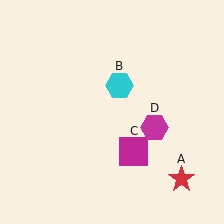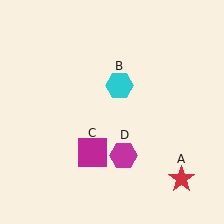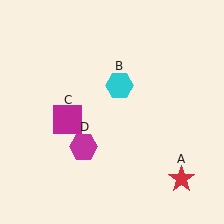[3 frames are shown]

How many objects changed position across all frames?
2 objects changed position: magenta square (object C), magenta hexagon (object D).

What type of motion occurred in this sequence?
The magenta square (object C), magenta hexagon (object D) rotated clockwise around the center of the scene.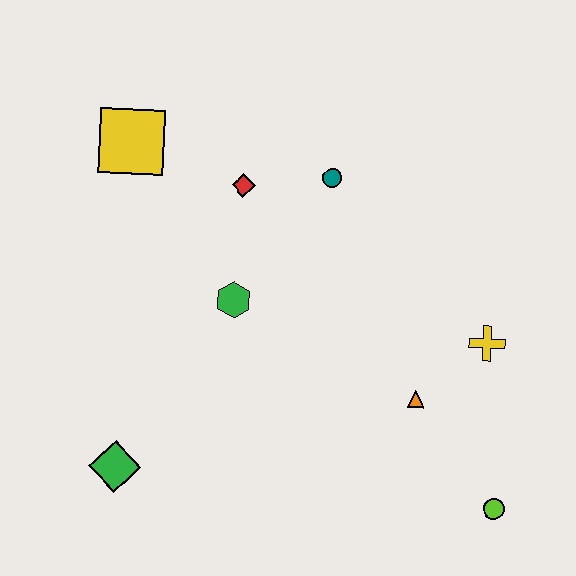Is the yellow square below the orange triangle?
No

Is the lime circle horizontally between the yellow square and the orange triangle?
No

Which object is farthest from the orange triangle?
The yellow square is farthest from the orange triangle.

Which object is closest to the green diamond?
The green hexagon is closest to the green diamond.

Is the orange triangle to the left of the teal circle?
No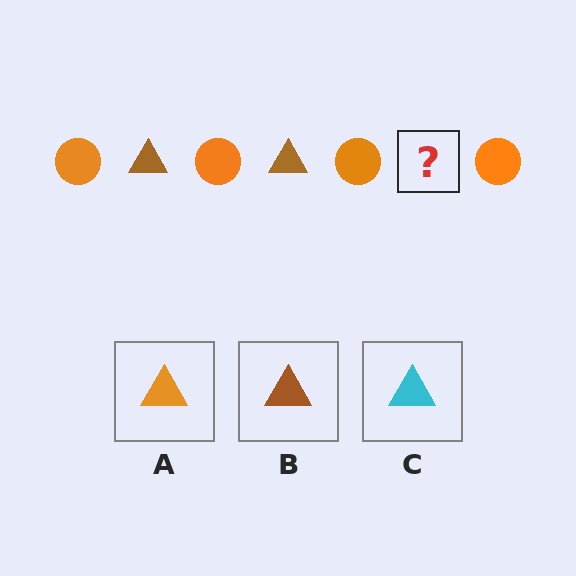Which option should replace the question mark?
Option B.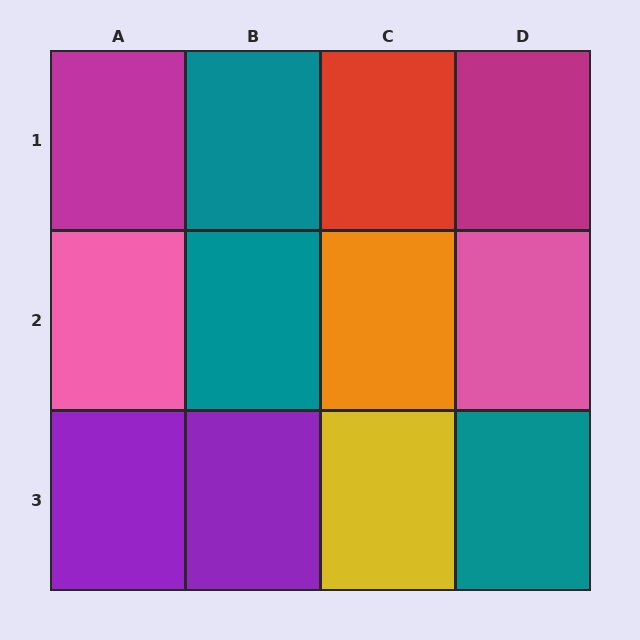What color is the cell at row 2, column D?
Pink.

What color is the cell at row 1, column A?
Magenta.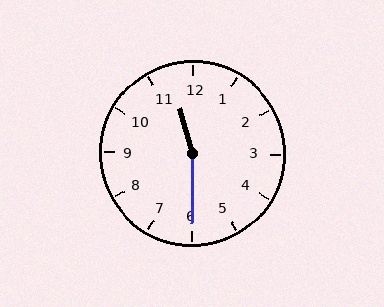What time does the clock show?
11:30.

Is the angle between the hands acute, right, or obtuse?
It is obtuse.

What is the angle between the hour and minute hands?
Approximately 165 degrees.